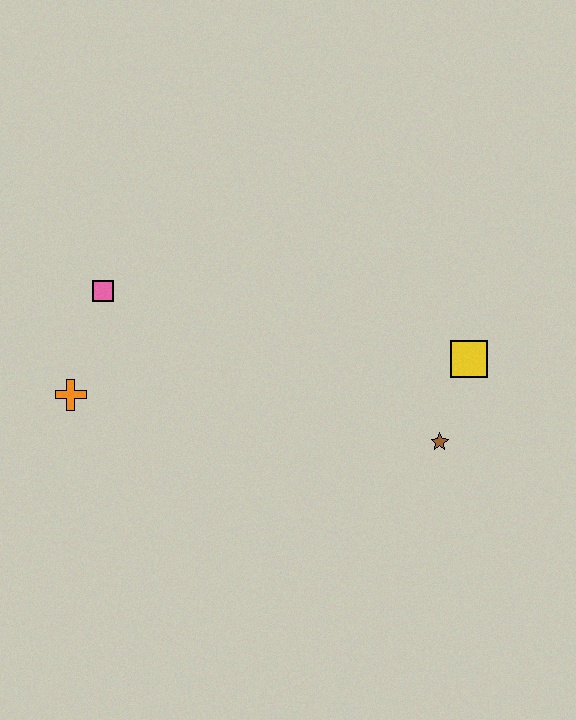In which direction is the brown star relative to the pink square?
The brown star is to the right of the pink square.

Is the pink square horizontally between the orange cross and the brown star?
Yes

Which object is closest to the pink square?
The orange cross is closest to the pink square.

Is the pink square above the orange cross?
Yes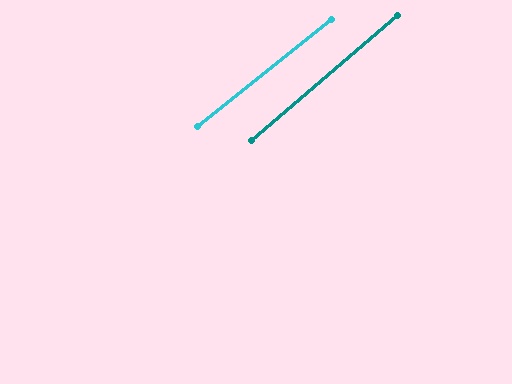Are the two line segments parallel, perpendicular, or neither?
Parallel — their directions differ by only 1.9°.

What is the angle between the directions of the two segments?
Approximately 2 degrees.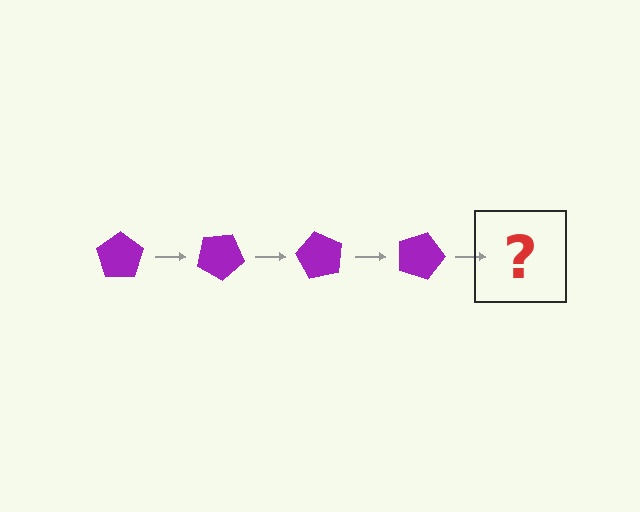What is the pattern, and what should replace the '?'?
The pattern is that the pentagon rotates 30 degrees each step. The '?' should be a purple pentagon rotated 120 degrees.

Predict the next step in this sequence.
The next step is a purple pentagon rotated 120 degrees.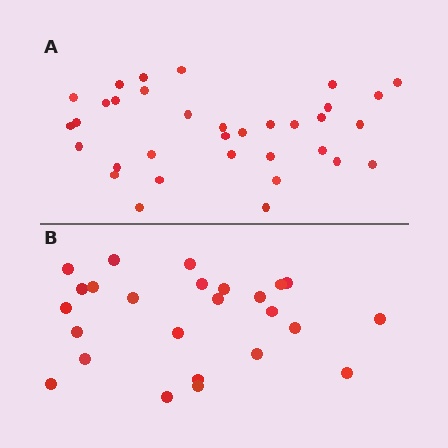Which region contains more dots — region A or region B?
Region A (the top region) has more dots.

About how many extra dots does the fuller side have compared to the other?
Region A has roughly 8 or so more dots than region B.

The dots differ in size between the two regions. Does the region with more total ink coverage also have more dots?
No. Region B has more total ink coverage because its dots are larger, but region A actually contains more individual dots. Total area can be misleading — the number of items is what matters here.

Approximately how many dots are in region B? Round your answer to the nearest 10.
About 20 dots. (The exact count is 25, which rounds to 20.)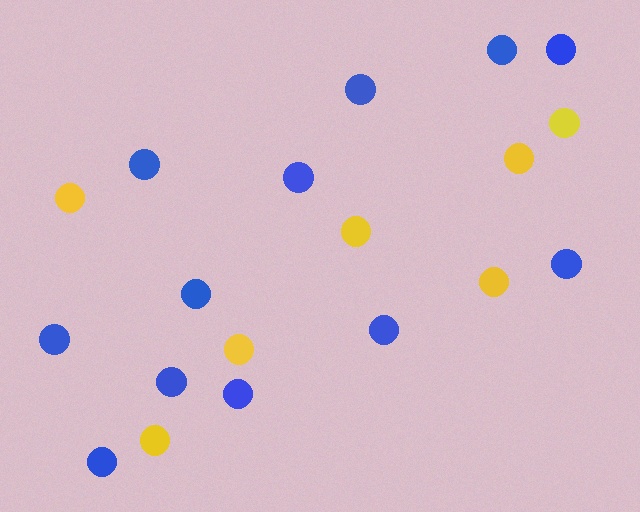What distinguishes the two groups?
There are 2 groups: one group of yellow circles (7) and one group of blue circles (12).